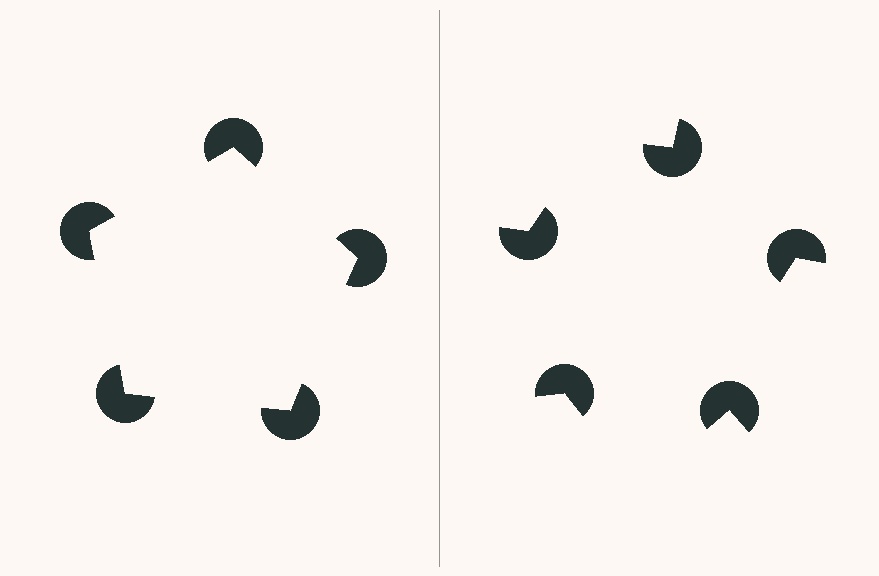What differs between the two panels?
The pac-man discs are positioned identically on both sides; only the wedge orientations differ. On the left they align to a pentagon; on the right they are misaligned.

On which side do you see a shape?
An illusory pentagon appears on the left side. On the right side the wedge cuts are rotated, so no coherent shape forms.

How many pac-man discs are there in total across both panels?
10 — 5 on each side.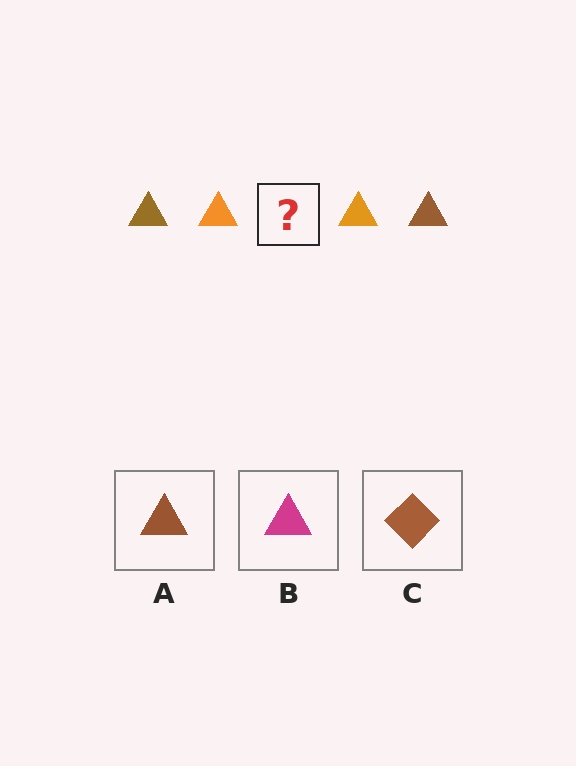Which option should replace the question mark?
Option A.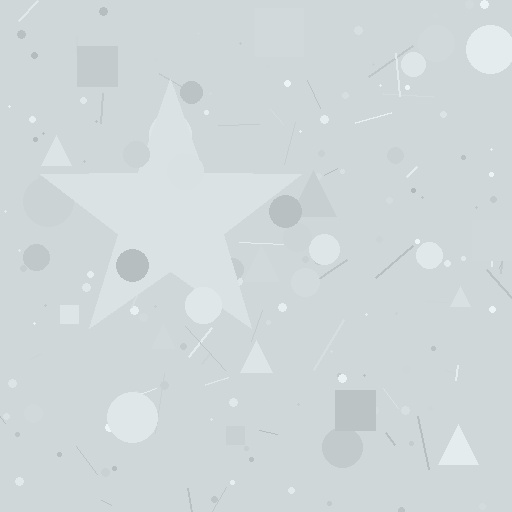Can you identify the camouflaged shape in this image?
The camouflaged shape is a star.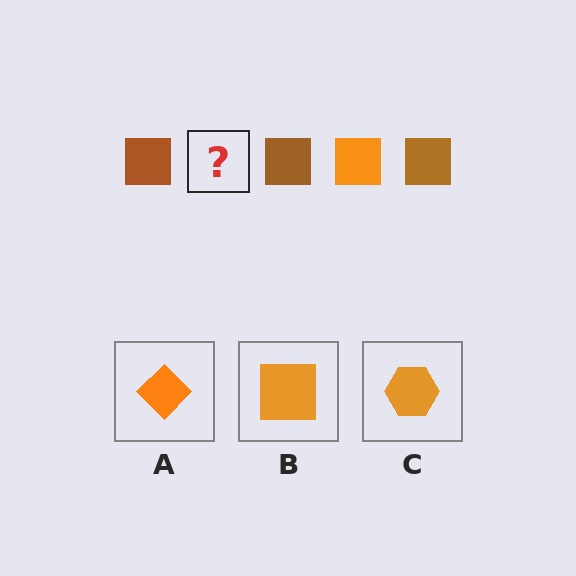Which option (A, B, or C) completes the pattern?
B.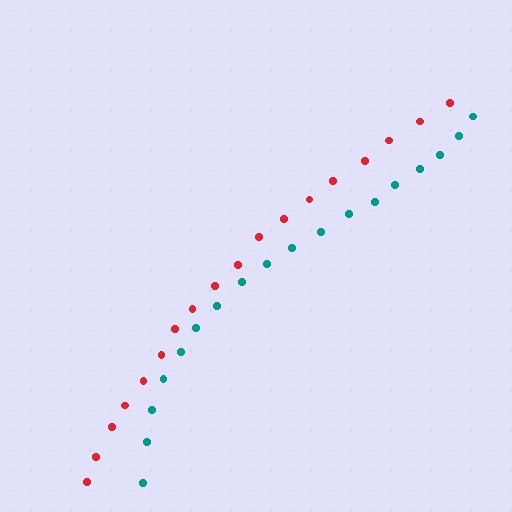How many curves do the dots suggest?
There are 2 distinct paths.